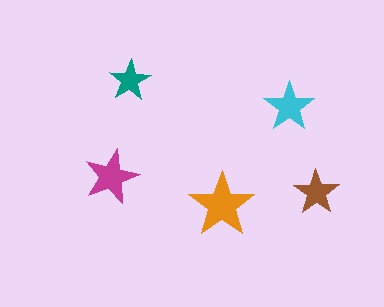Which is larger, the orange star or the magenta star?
The orange one.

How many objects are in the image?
There are 5 objects in the image.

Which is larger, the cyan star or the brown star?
The cyan one.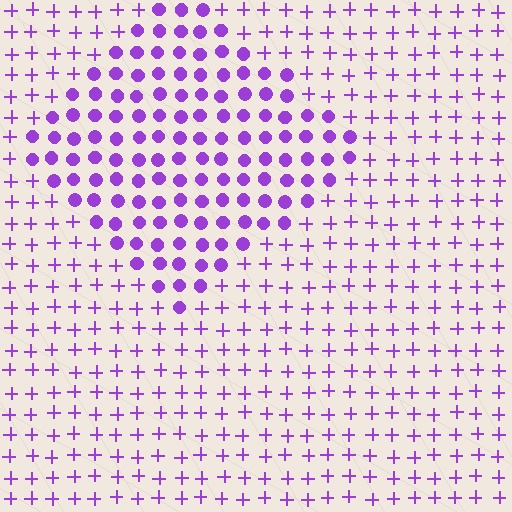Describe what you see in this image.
The image is filled with small purple elements arranged in a uniform grid. A diamond-shaped region contains circles, while the surrounding area contains plus signs. The boundary is defined purely by the change in element shape.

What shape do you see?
I see a diamond.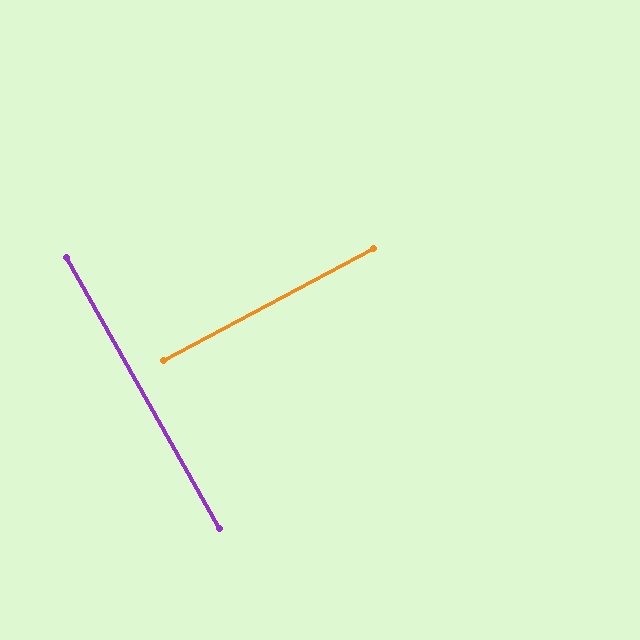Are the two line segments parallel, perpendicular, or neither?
Perpendicular — they meet at approximately 89°.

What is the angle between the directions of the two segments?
Approximately 89 degrees.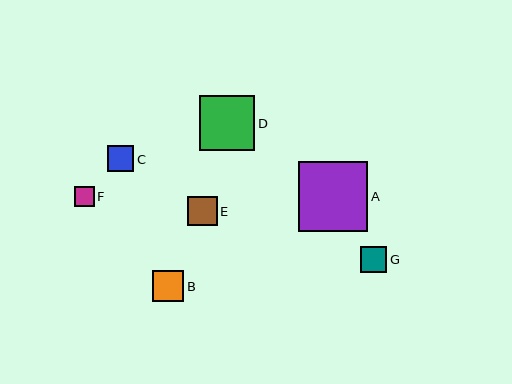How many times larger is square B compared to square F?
Square B is approximately 1.5 times the size of square F.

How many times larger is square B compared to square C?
Square B is approximately 1.2 times the size of square C.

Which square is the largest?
Square A is the largest with a size of approximately 69 pixels.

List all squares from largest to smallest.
From largest to smallest: A, D, B, E, C, G, F.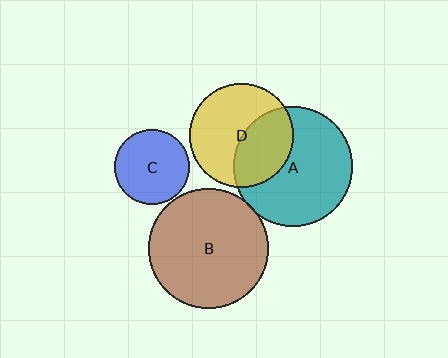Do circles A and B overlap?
Yes.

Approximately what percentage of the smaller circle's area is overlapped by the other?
Approximately 5%.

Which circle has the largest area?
Circle A (teal).